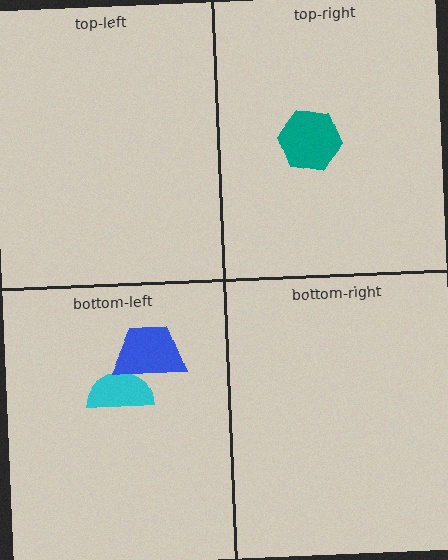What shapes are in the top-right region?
The teal hexagon.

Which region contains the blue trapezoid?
The bottom-left region.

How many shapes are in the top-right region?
1.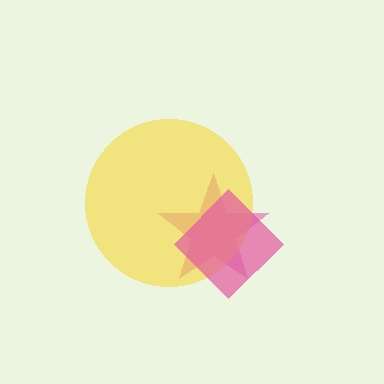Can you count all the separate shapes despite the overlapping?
Yes, there are 3 separate shapes.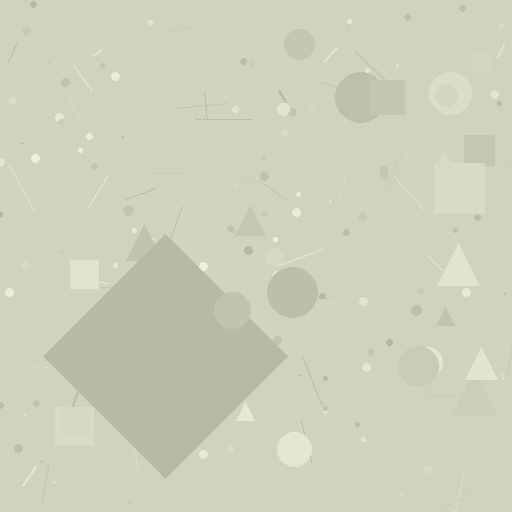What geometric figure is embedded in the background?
A diamond is embedded in the background.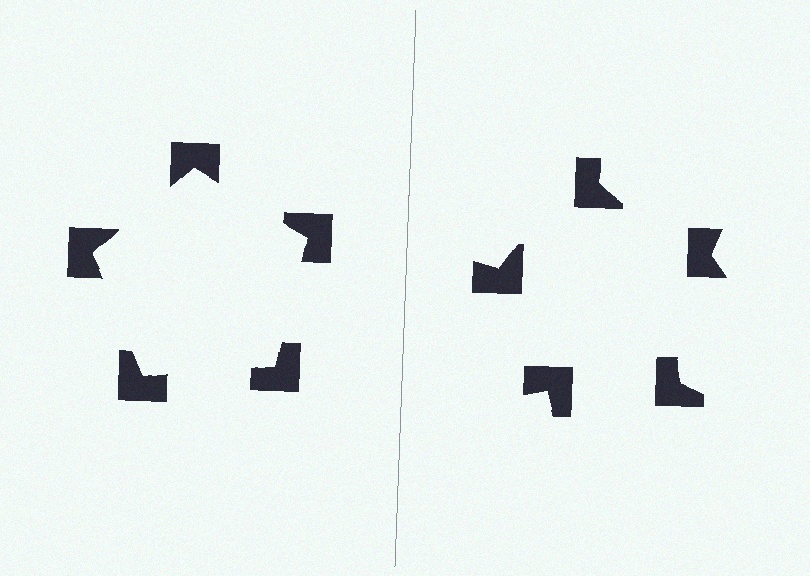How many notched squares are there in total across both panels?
10 — 5 on each side.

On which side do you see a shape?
An illusory pentagon appears on the left side. On the right side the wedge cuts are rotated, so no coherent shape forms.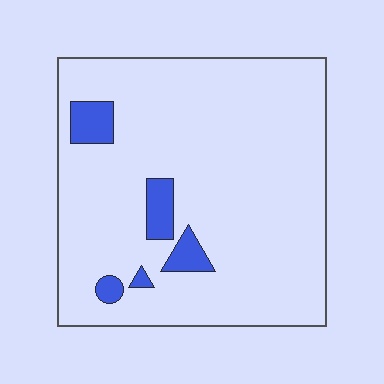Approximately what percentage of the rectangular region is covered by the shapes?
Approximately 10%.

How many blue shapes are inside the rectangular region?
5.